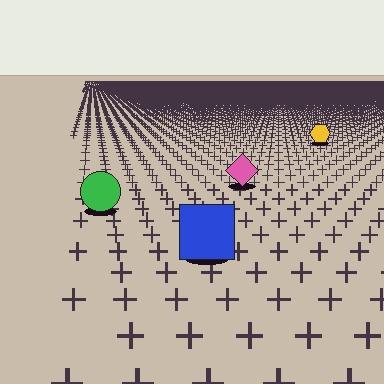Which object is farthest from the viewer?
The yellow hexagon is farthest from the viewer. It appears smaller and the ground texture around it is denser.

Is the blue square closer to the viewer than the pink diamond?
Yes. The blue square is closer — you can tell from the texture gradient: the ground texture is coarser near it.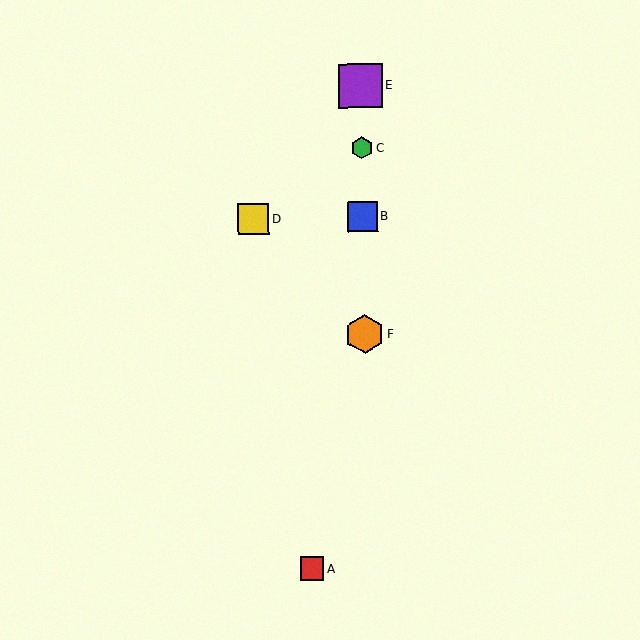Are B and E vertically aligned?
Yes, both are at x≈363.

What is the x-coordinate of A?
Object A is at x≈312.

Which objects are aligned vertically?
Objects B, C, E, F are aligned vertically.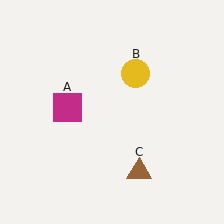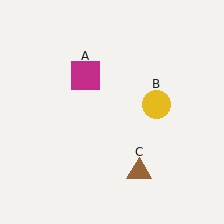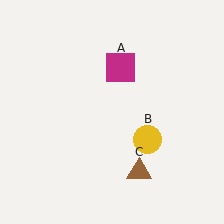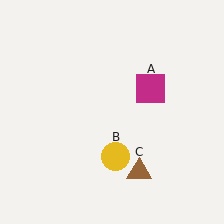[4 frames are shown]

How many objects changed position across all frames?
2 objects changed position: magenta square (object A), yellow circle (object B).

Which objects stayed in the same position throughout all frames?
Brown triangle (object C) remained stationary.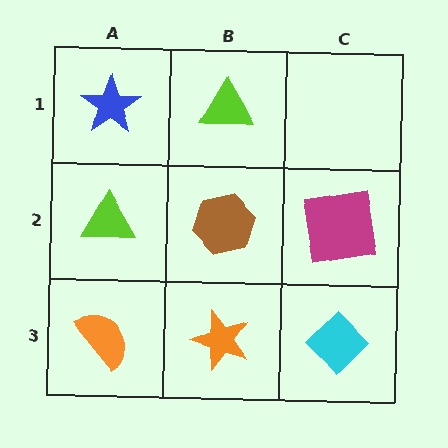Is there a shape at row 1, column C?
No, that cell is empty.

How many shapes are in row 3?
3 shapes.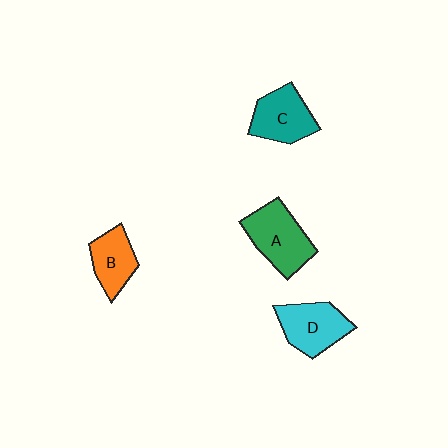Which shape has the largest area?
Shape A (green).